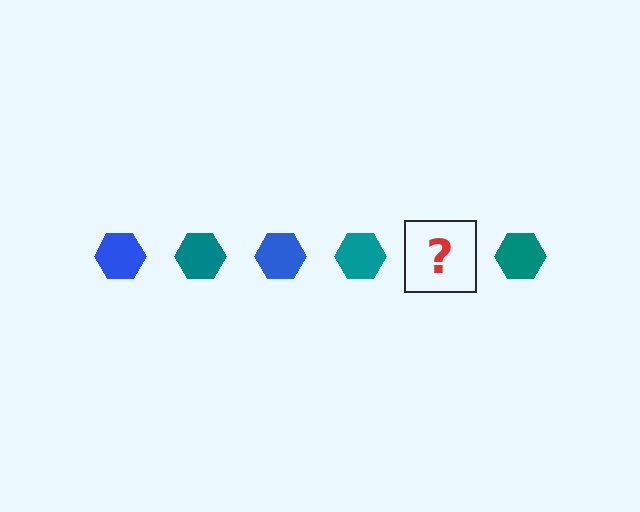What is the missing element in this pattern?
The missing element is a blue hexagon.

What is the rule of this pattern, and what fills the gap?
The rule is that the pattern cycles through blue, teal hexagons. The gap should be filled with a blue hexagon.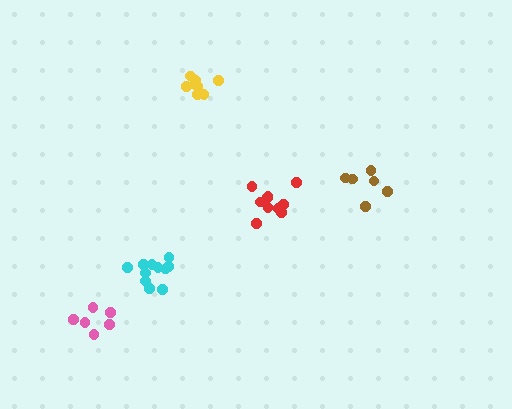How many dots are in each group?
Group 1: 6 dots, Group 2: 6 dots, Group 3: 11 dots, Group 4: 10 dots, Group 5: 7 dots (40 total).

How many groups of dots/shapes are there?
There are 5 groups.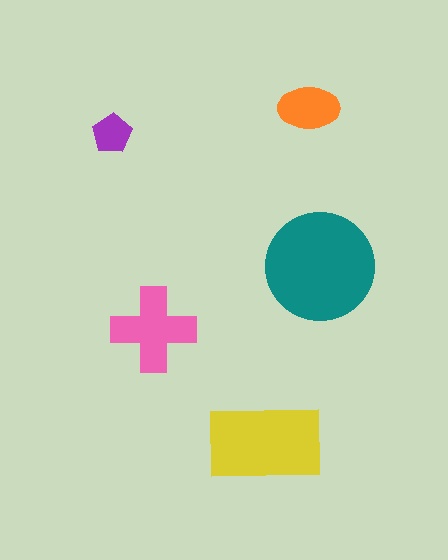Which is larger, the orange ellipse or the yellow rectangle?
The yellow rectangle.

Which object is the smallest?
The purple pentagon.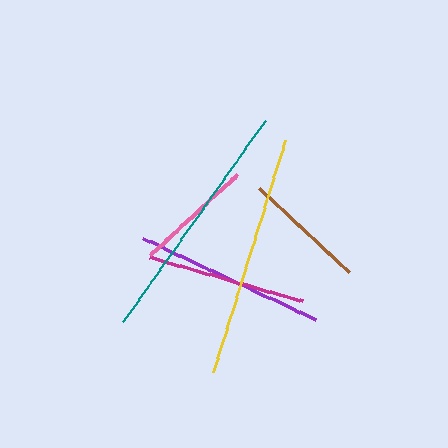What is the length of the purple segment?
The purple segment is approximately 191 pixels long.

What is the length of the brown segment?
The brown segment is approximately 123 pixels long.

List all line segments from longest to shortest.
From longest to shortest: teal, yellow, purple, magenta, brown, pink.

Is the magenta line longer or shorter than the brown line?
The magenta line is longer than the brown line.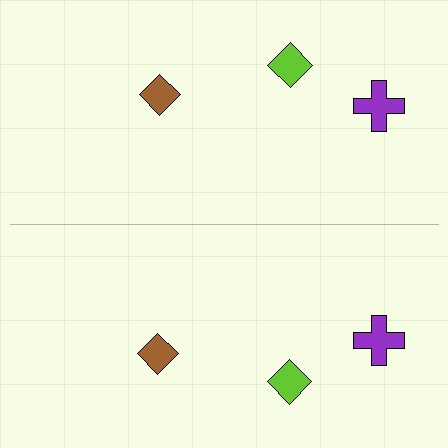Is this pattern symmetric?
Yes, this pattern has bilateral (reflection) symmetry.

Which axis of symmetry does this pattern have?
The pattern has a horizontal axis of symmetry running through the center of the image.